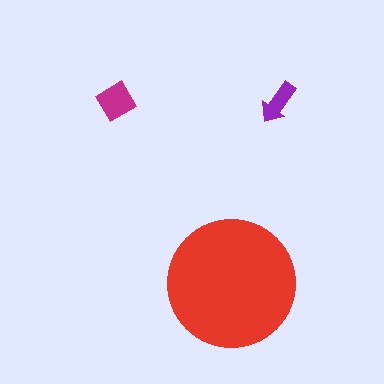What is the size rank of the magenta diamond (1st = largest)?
2nd.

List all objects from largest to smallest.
The red circle, the magenta diamond, the purple arrow.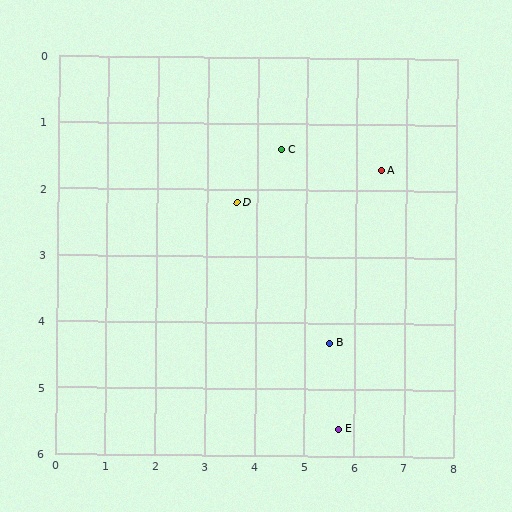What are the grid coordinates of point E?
Point E is at approximately (5.7, 5.6).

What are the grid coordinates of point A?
Point A is at approximately (6.5, 1.7).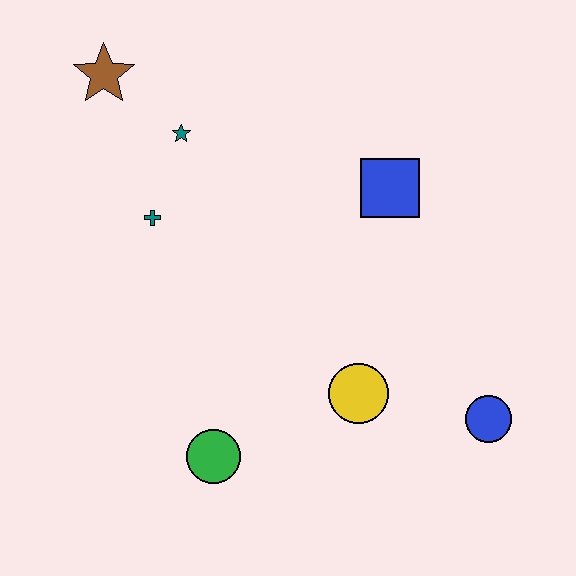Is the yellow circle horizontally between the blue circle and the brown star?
Yes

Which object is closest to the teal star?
The teal cross is closest to the teal star.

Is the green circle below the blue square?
Yes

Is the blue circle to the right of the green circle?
Yes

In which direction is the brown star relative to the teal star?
The brown star is to the left of the teal star.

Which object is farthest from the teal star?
The blue circle is farthest from the teal star.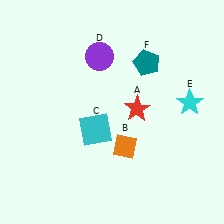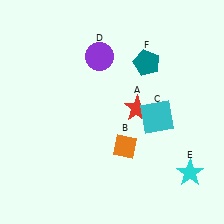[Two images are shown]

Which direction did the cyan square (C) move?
The cyan square (C) moved right.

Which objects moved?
The objects that moved are: the cyan square (C), the cyan star (E).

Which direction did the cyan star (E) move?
The cyan star (E) moved down.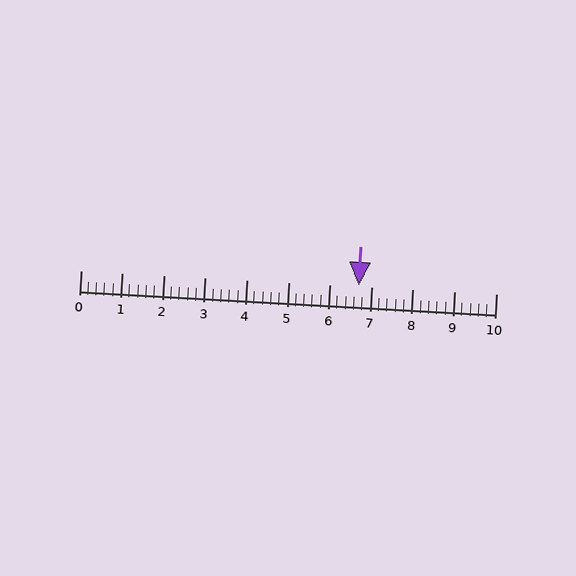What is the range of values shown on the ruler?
The ruler shows values from 0 to 10.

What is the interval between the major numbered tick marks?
The major tick marks are spaced 1 units apart.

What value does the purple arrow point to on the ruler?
The purple arrow points to approximately 6.7.